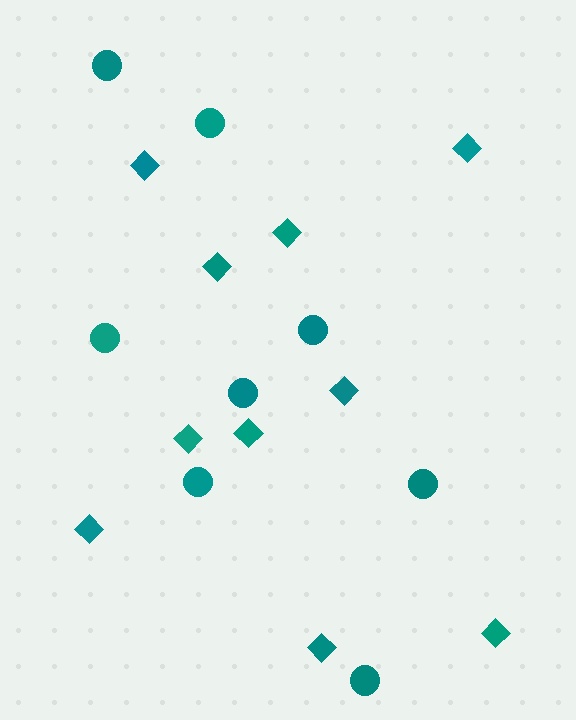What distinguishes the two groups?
There are 2 groups: one group of circles (8) and one group of diamonds (10).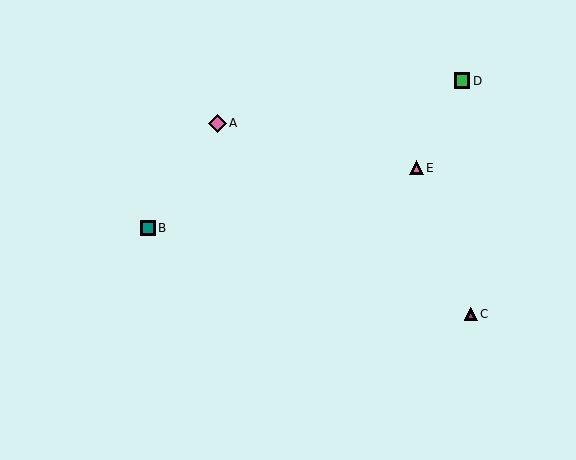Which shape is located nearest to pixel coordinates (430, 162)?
The pink triangle (labeled E) at (416, 168) is nearest to that location.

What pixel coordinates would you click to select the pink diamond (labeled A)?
Click at (217, 123) to select the pink diamond A.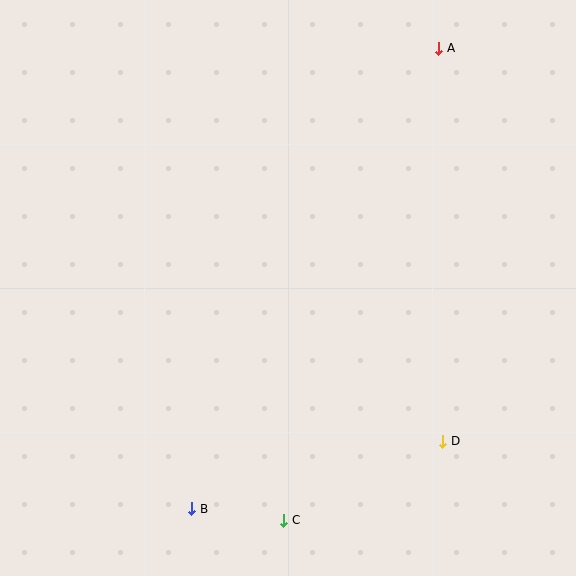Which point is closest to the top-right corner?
Point A is closest to the top-right corner.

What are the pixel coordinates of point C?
Point C is at (284, 521).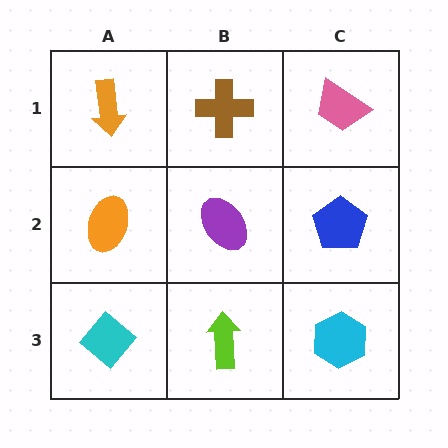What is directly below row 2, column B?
A lime arrow.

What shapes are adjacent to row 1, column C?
A blue pentagon (row 2, column C), a brown cross (row 1, column B).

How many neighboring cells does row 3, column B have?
3.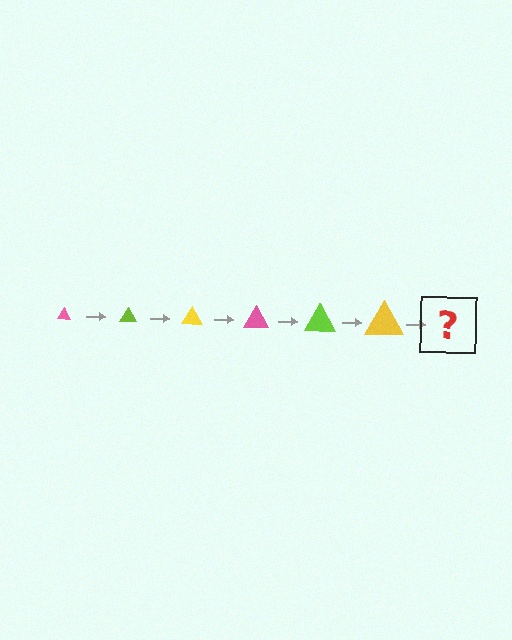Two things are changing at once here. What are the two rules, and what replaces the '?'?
The two rules are that the triangle grows larger each step and the color cycles through pink, lime, and yellow. The '?' should be a pink triangle, larger than the previous one.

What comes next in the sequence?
The next element should be a pink triangle, larger than the previous one.